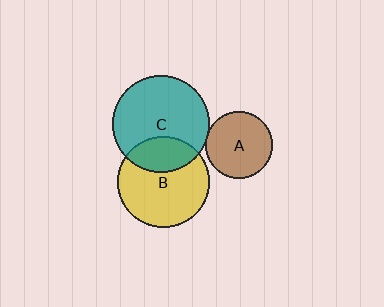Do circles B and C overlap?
Yes.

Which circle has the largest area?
Circle C (teal).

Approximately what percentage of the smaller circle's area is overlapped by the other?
Approximately 30%.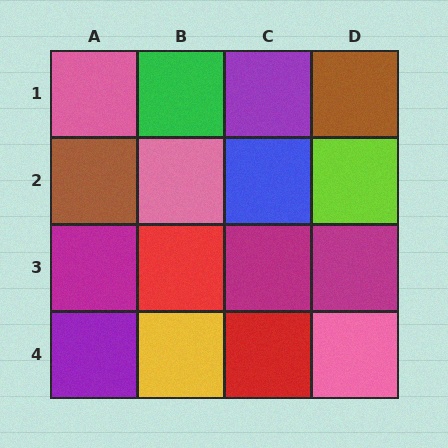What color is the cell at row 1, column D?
Brown.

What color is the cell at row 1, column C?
Purple.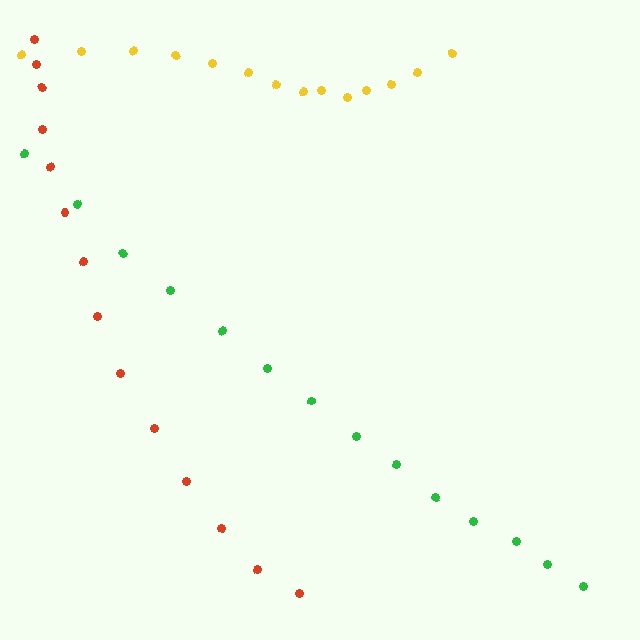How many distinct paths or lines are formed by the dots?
There are 3 distinct paths.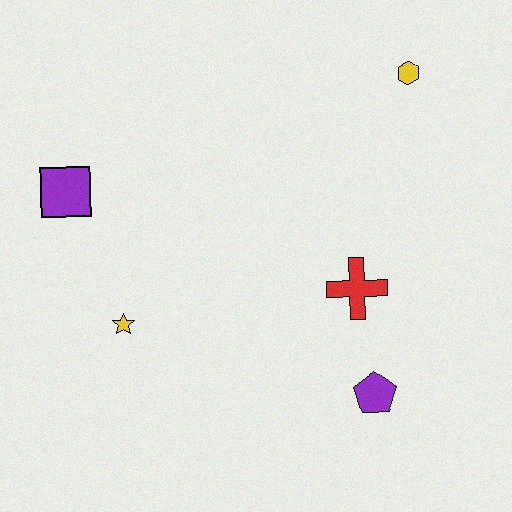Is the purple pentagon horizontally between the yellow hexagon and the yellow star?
Yes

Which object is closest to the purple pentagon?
The red cross is closest to the purple pentagon.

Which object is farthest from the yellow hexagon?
The yellow star is farthest from the yellow hexagon.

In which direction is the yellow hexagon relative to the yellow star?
The yellow hexagon is to the right of the yellow star.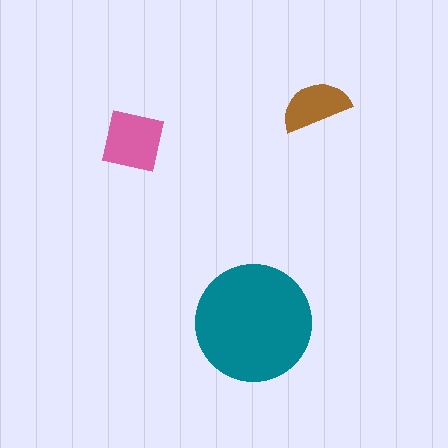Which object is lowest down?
The teal circle is bottommost.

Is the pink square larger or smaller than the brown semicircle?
Larger.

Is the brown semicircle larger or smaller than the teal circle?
Smaller.